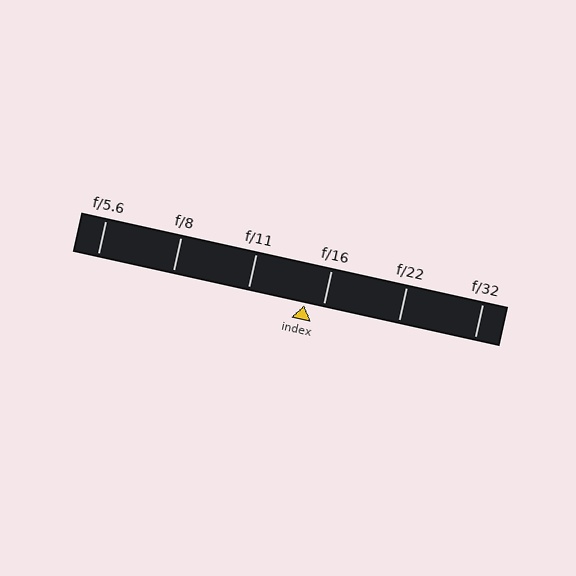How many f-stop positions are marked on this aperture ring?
There are 6 f-stop positions marked.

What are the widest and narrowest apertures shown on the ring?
The widest aperture shown is f/5.6 and the narrowest is f/32.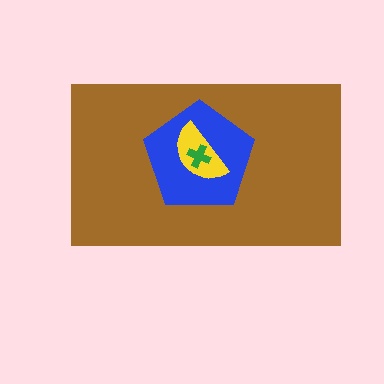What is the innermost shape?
The green cross.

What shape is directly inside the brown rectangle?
The blue pentagon.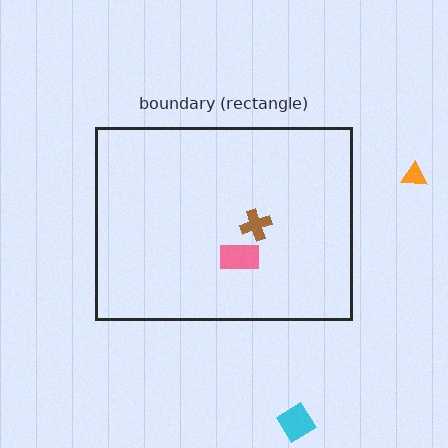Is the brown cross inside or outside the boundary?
Inside.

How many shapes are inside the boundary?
2 inside, 2 outside.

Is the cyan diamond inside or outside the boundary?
Outside.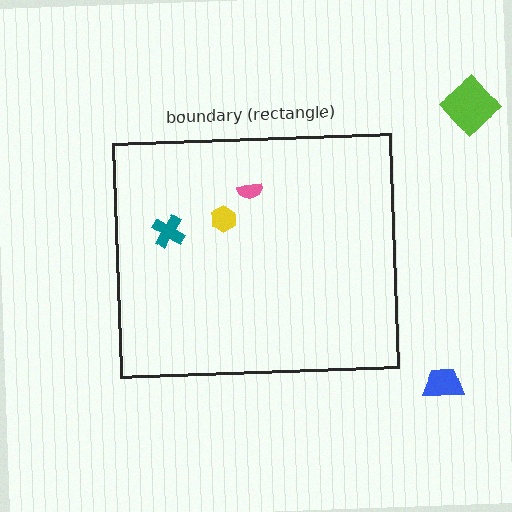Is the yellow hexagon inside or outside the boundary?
Inside.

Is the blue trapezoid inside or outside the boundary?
Outside.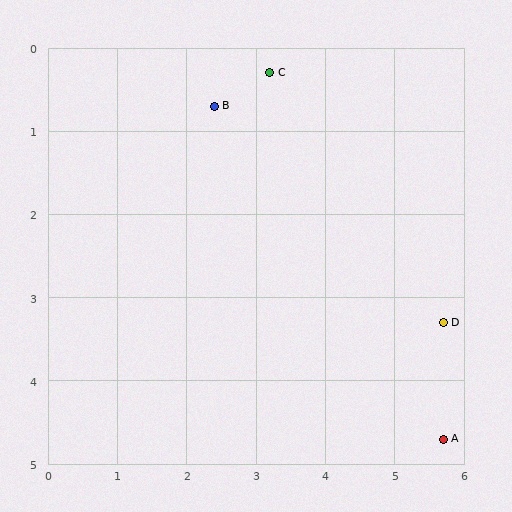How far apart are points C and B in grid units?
Points C and B are about 0.9 grid units apart.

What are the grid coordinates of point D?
Point D is at approximately (5.7, 3.3).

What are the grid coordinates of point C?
Point C is at approximately (3.2, 0.3).